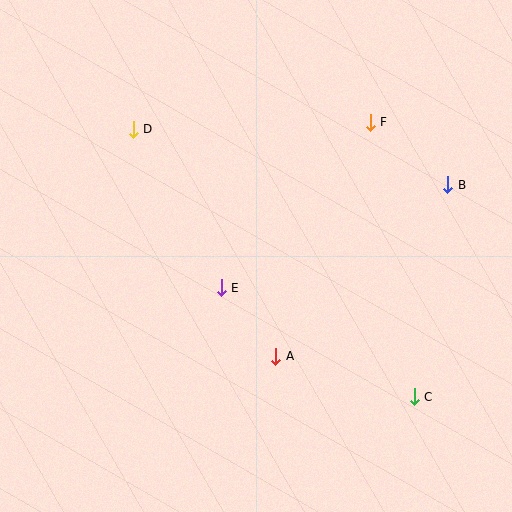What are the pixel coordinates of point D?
Point D is at (133, 129).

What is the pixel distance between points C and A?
The distance between C and A is 144 pixels.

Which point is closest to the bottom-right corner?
Point C is closest to the bottom-right corner.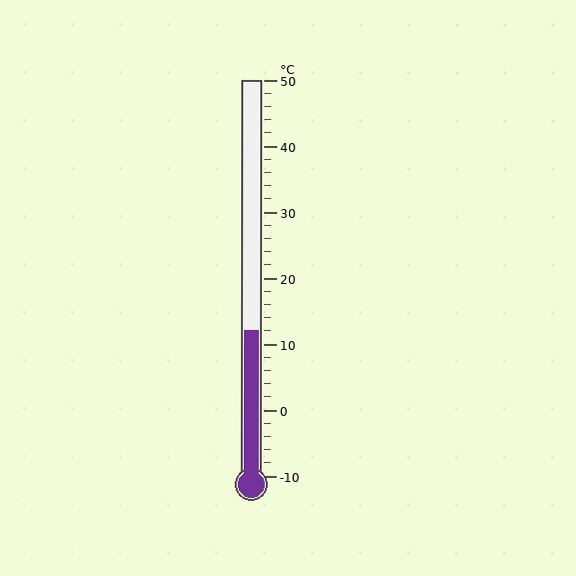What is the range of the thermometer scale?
The thermometer scale ranges from -10°C to 50°C.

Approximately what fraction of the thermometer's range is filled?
The thermometer is filled to approximately 35% of its range.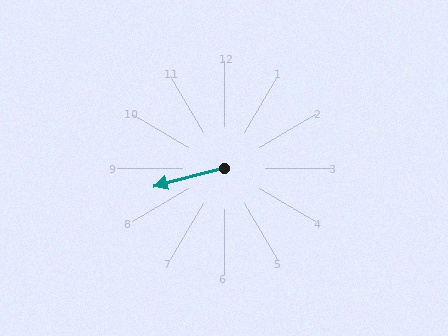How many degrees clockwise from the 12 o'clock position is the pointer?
Approximately 255 degrees.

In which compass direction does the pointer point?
West.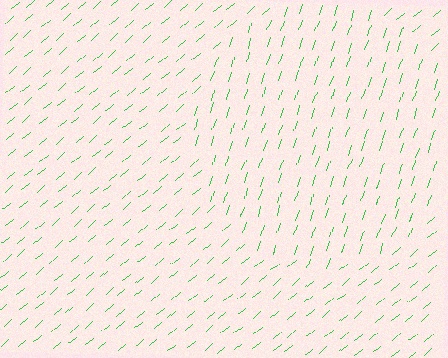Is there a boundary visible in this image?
Yes, there is a texture boundary formed by a change in line orientation.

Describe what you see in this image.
The image is filled with small green line segments. A circle region in the image has lines oriented differently from the surrounding lines, creating a visible texture boundary.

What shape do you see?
I see a circle.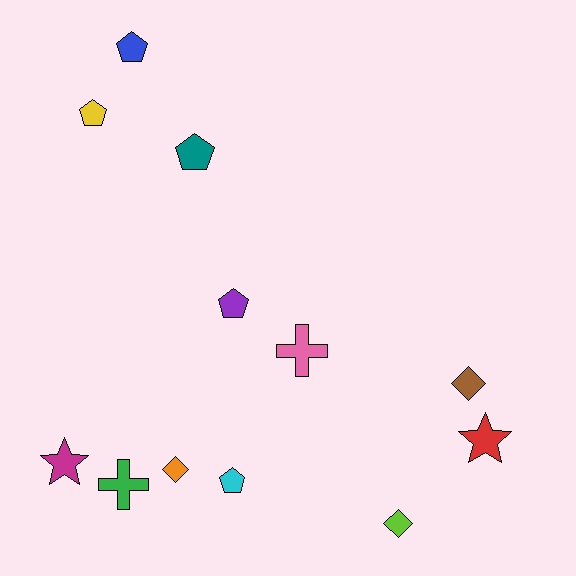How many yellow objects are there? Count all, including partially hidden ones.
There is 1 yellow object.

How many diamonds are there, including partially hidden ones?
There are 3 diamonds.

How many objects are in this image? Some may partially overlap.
There are 12 objects.